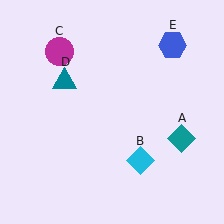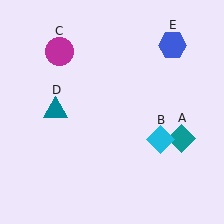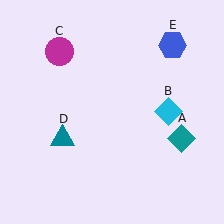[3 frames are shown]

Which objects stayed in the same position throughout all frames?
Teal diamond (object A) and magenta circle (object C) and blue hexagon (object E) remained stationary.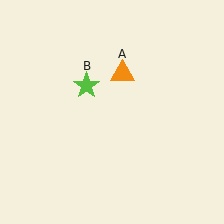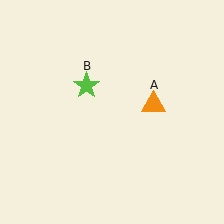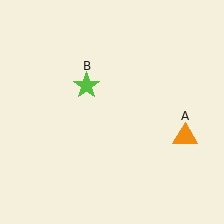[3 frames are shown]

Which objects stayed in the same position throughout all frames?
Lime star (object B) remained stationary.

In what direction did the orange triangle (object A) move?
The orange triangle (object A) moved down and to the right.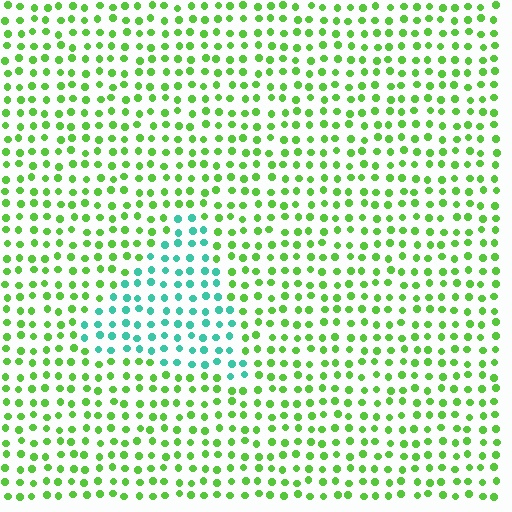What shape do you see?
I see a triangle.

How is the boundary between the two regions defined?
The boundary is defined purely by a slight shift in hue (about 57 degrees). Spacing, size, and orientation are identical on both sides.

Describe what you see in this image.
The image is filled with small lime elements in a uniform arrangement. A triangle-shaped region is visible where the elements are tinted to a slightly different hue, forming a subtle color boundary.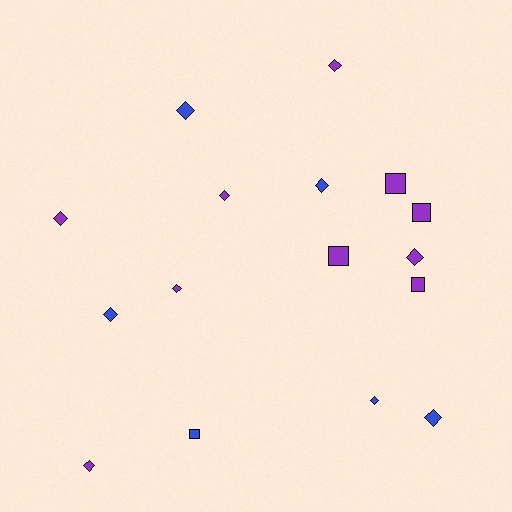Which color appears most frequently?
Purple, with 10 objects.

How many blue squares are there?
There is 1 blue square.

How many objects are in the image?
There are 16 objects.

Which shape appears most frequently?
Diamond, with 11 objects.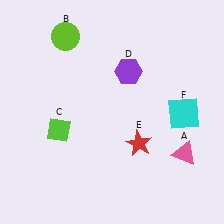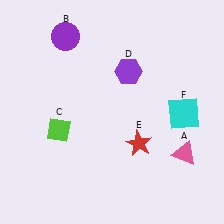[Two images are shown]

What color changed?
The circle (B) changed from lime in Image 1 to purple in Image 2.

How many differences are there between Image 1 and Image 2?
There is 1 difference between the two images.